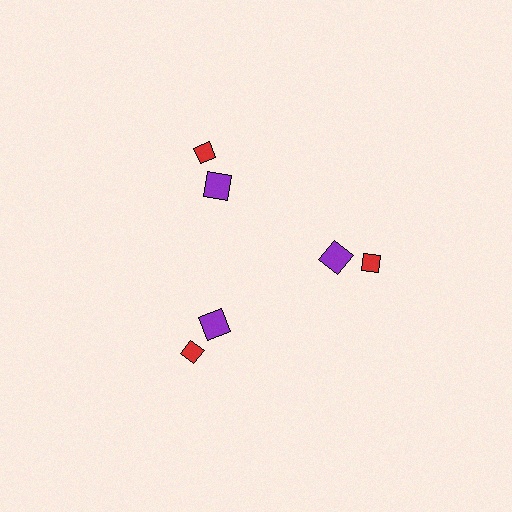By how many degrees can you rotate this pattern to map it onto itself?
The pattern maps onto itself every 120 degrees of rotation.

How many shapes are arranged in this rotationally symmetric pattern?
There are 6 shapes, arranged in 3 groups of 2.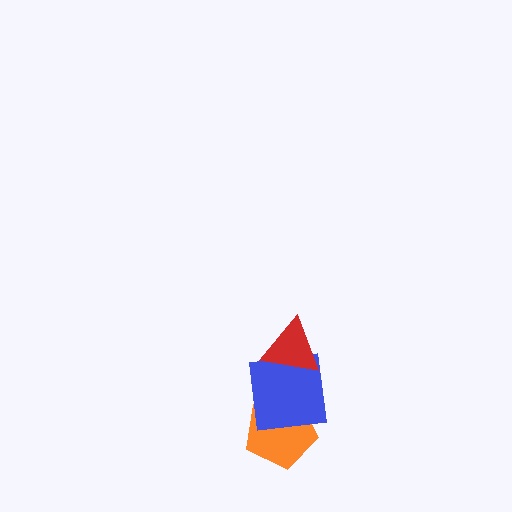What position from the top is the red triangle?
The red triangle is 1st from the top.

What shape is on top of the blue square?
The red triangle is on top of the blue square.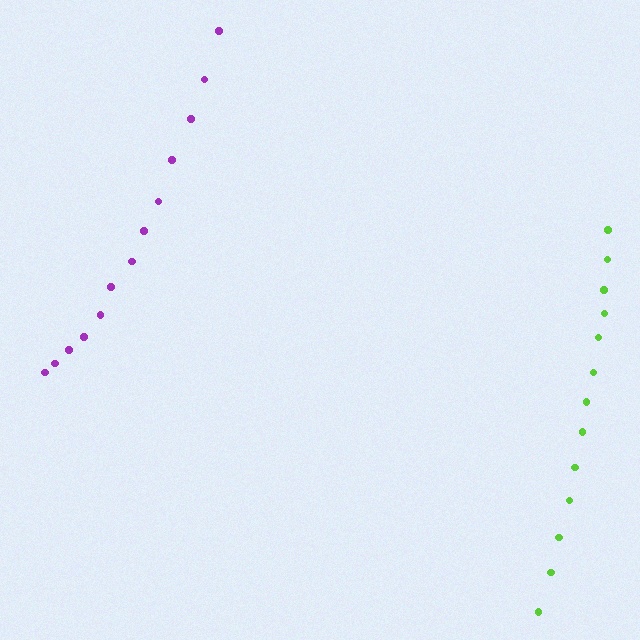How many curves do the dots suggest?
There are 2 distinct paths.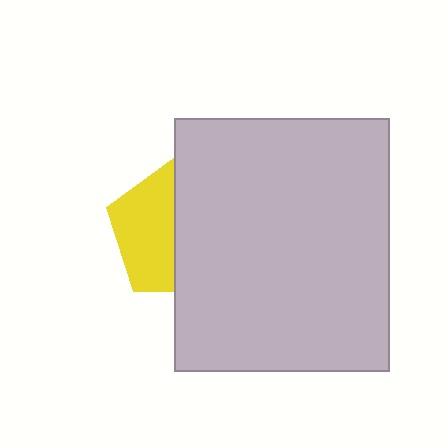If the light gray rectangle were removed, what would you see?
You would see the complete yellow pentagon.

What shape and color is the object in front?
The object in front is a light gray rectangle.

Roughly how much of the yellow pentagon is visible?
About half of it is visible (roughly 46%).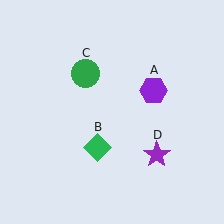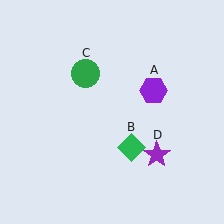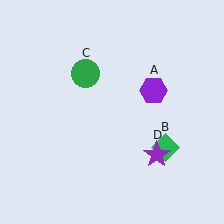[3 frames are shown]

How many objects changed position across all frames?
1 object changed position: green diamond (object B).